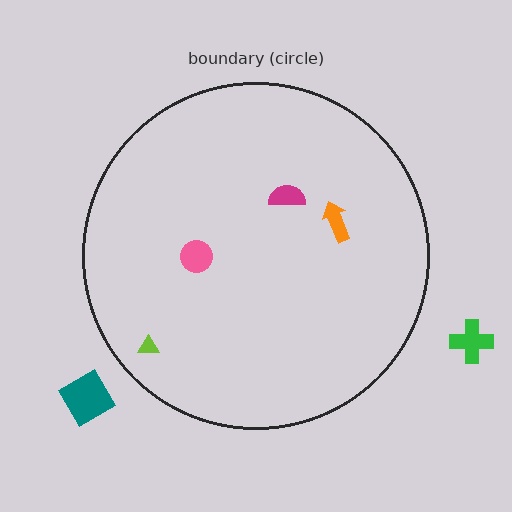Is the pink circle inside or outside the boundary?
Inside.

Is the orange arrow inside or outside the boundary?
Inside.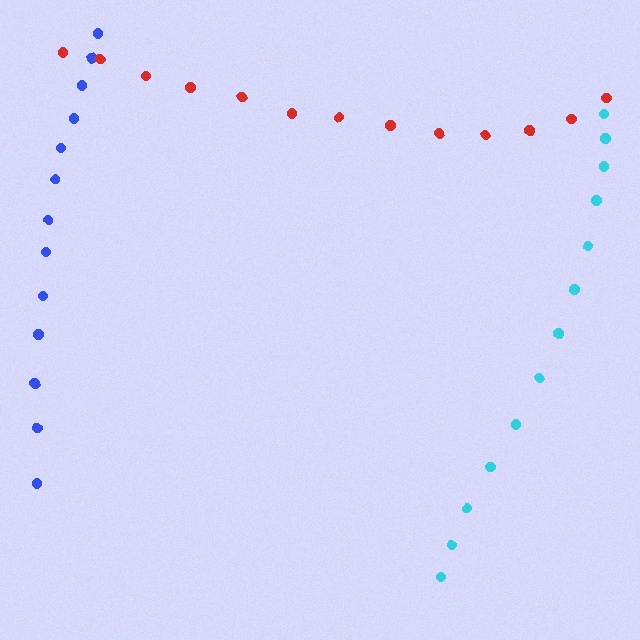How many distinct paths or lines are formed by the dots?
There are 3 distinct paths.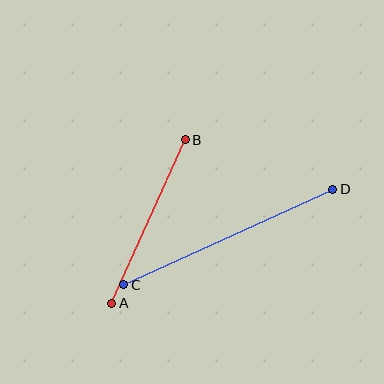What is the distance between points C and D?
The distance is approximately 230 pixels.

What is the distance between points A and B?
The distance is approximately 180 pixels.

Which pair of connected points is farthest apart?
Points C and D are farthest apart.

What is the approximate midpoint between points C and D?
The midpoint is at approximately (228, 237) pixels.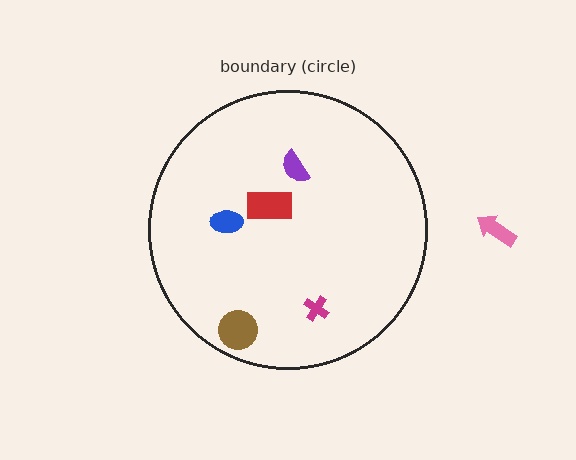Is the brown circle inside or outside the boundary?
Inside.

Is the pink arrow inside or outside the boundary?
Outside.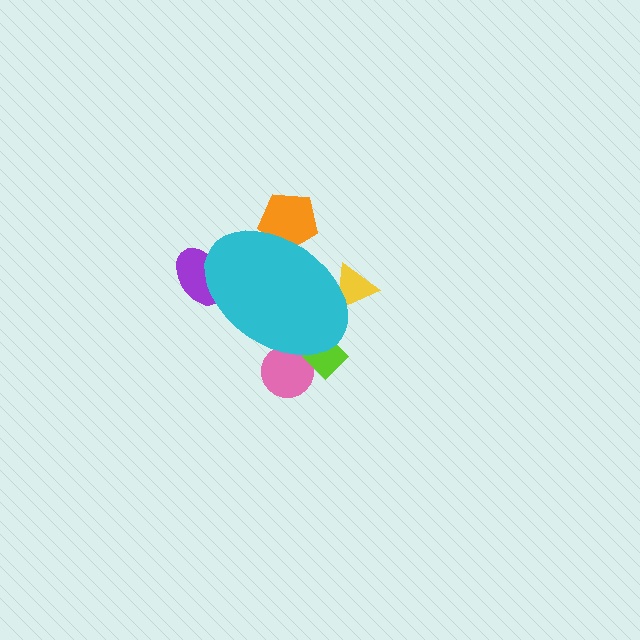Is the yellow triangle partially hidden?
Yes, the yellow triangle is partially hidden behind the cyan ellipse.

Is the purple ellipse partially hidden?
Yes, the purple ellipse is partially hidden behind the cyan ellipse.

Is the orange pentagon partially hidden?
Yes, the orange pentagon is partially hidden behind the cyan ellipse.